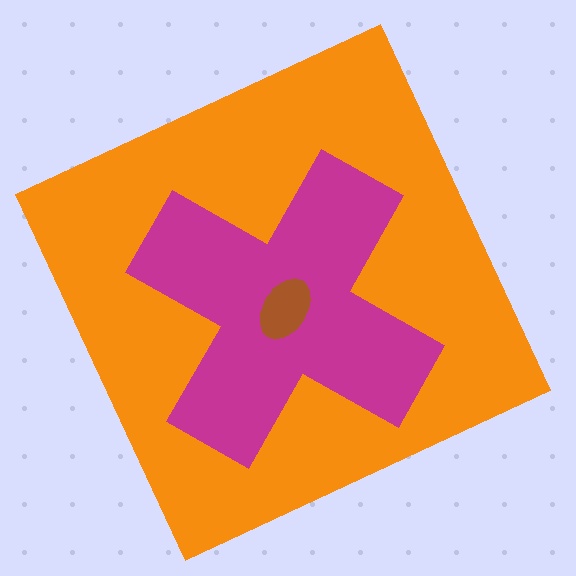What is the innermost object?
The brown ellipse.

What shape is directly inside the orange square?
The magenta cross.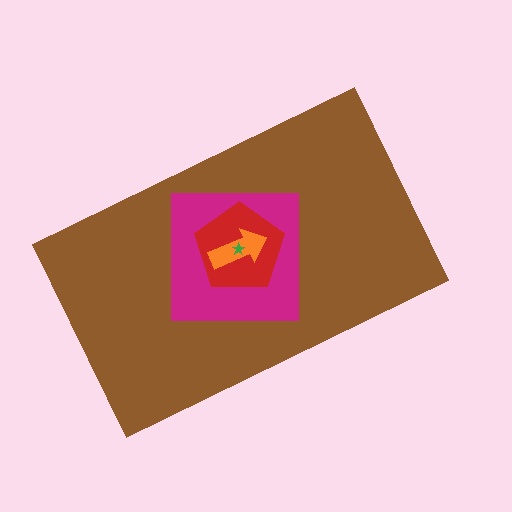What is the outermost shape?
The brown rectangle.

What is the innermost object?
The green star.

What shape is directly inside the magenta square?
The red pentagon.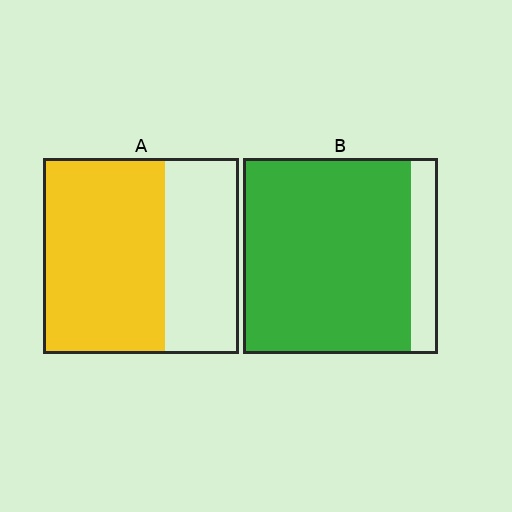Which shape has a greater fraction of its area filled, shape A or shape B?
Shape B.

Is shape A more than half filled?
Yes.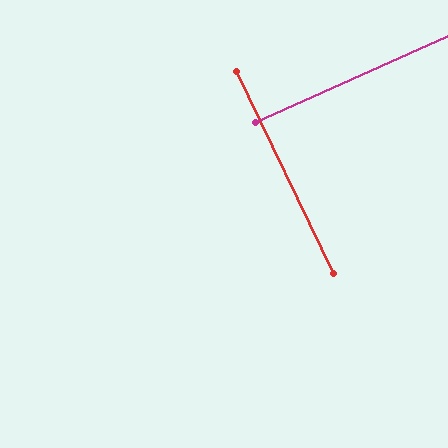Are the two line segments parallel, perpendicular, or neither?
Perpendicular — they meet at approximately 88°.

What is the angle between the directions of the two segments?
Approximately 88 degrees.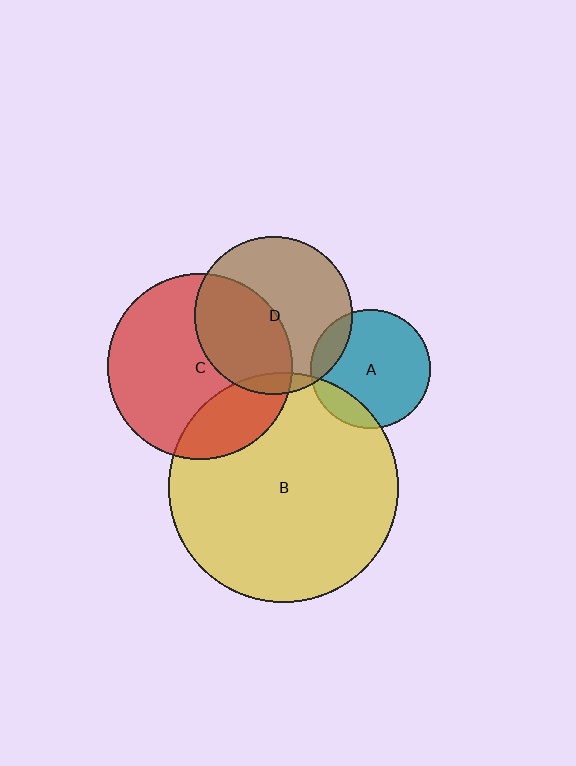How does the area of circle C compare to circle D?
Approximately 1.4 times.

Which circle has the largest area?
Circle B (yellow).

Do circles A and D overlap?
Yes.